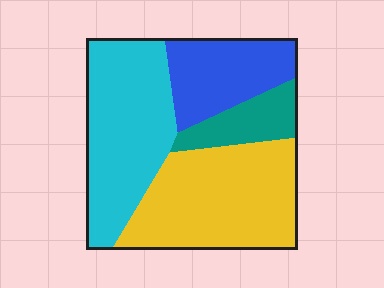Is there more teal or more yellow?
Yellow.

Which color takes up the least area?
Teal, at roughly 10%.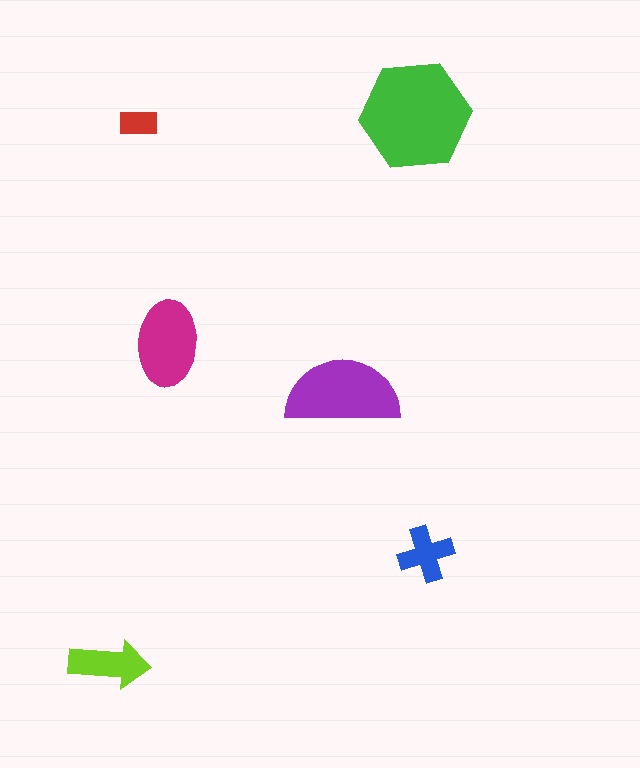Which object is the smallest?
The red rectangle.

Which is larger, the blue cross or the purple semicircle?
The purple semicircle.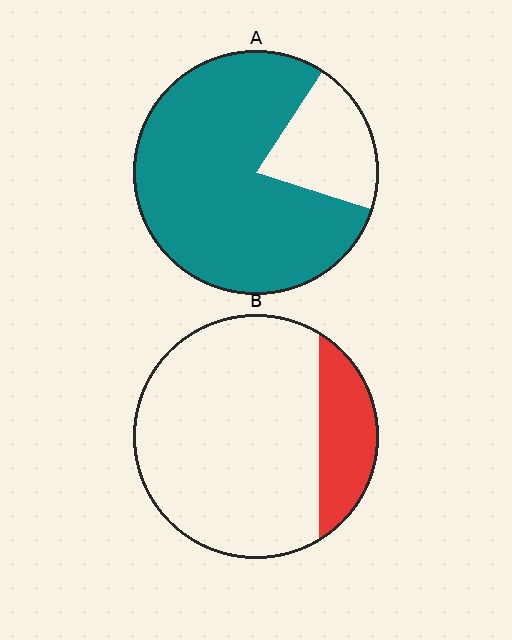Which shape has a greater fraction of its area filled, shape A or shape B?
Shape A.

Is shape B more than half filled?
No.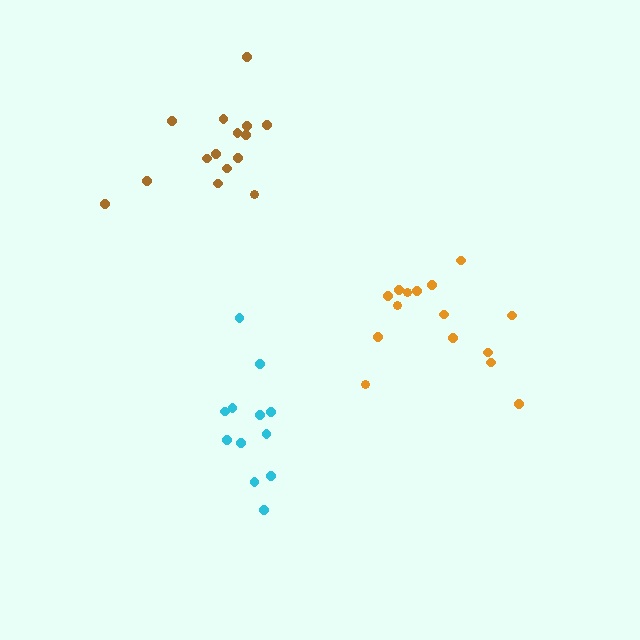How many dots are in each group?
Group 1: 15 dots, Group 2: 12 dots, Group 3: 15 dots (42 total).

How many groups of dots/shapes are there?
There are 3 groups.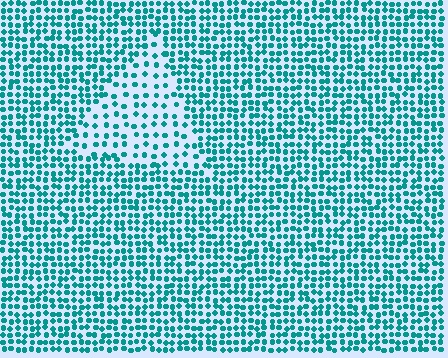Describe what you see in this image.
The image contains small teal elements arranged at two different densities. A triangle-shaped region is visible where the elements are less densely packed than the surrounding area.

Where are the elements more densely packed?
The elements are more densely packed outside the triangle boundary.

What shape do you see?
I see a triangle.